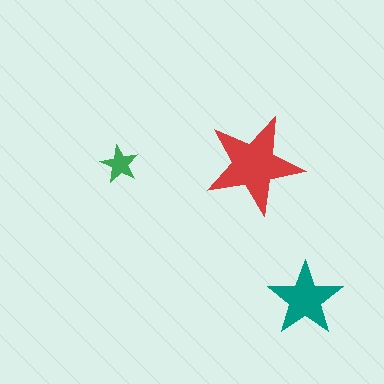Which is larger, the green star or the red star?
The red one.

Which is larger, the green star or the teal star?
The teal one.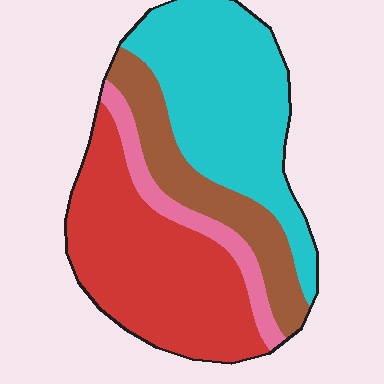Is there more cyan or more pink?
Cyan.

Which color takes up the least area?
Pink, at roughly 10%.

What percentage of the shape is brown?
Brown covers roughly 20% of the shape.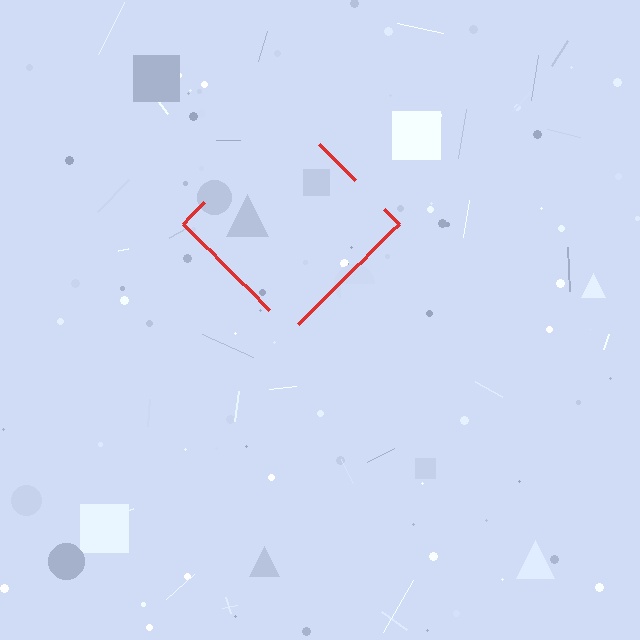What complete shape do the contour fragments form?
The contour fragments form a diamond.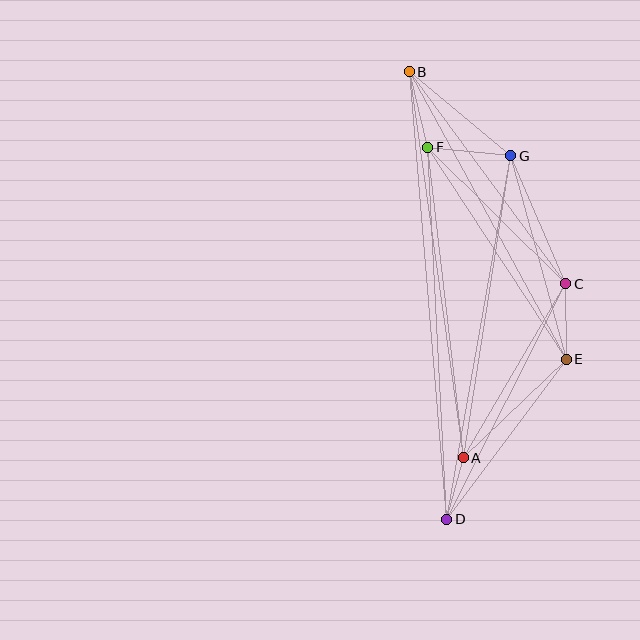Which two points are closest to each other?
Points A and D are closest to each other.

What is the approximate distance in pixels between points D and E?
The distance between D and E is approximately 199 pixels.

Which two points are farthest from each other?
Points B and D are farthest from each other.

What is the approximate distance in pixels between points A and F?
The distance between A and F is approximately 312 pixels.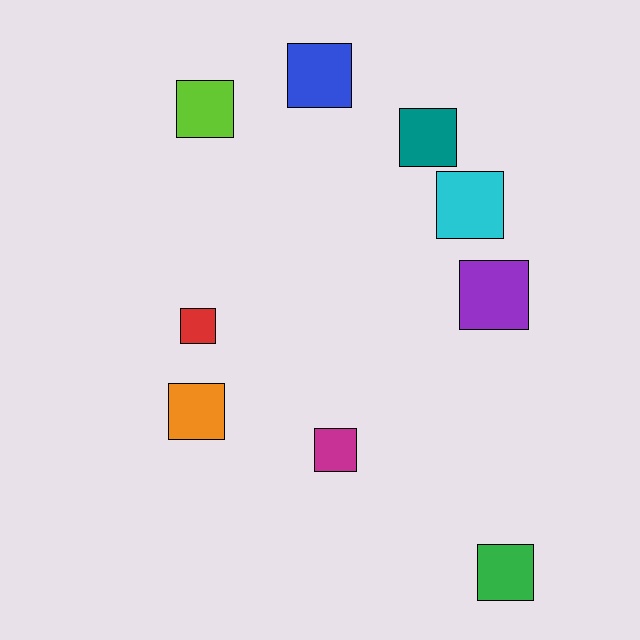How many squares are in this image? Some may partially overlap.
There are 9 squares.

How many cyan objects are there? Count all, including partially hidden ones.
There is 1 cyan object.